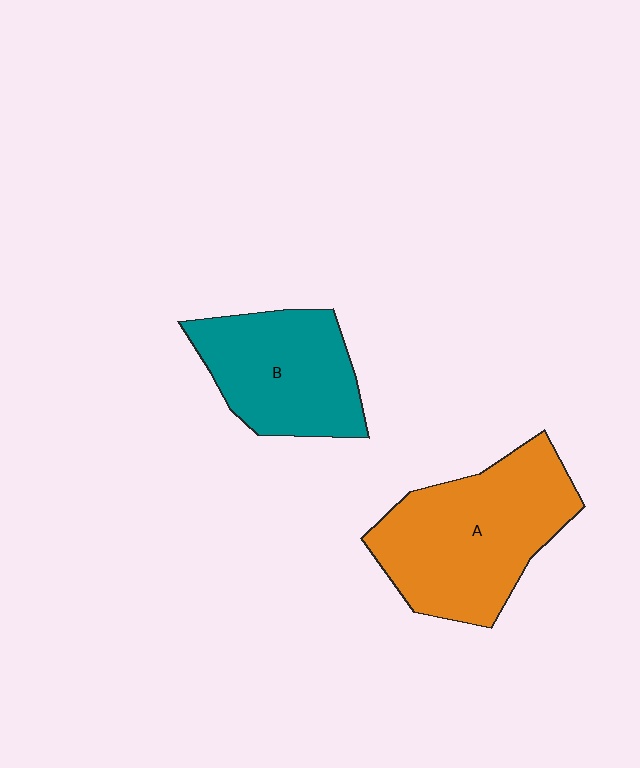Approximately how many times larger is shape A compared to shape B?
Approximately 1.4 times.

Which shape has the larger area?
Shape A (orange).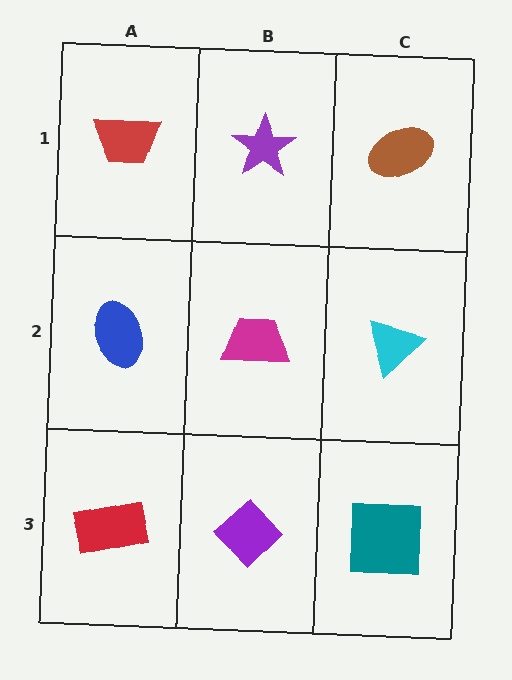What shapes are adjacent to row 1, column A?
A blue ellipse (row 2, column A), a purple star (row 1, column B).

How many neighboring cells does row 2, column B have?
4.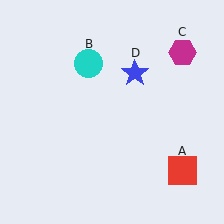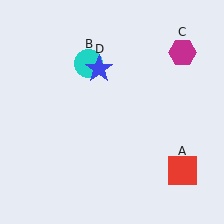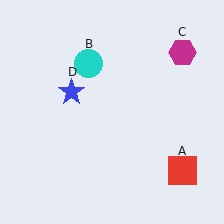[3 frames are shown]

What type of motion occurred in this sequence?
The blue star (object D) rotated counterclockwise around the center of the scene.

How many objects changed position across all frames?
1 object changed position: blue star (object D).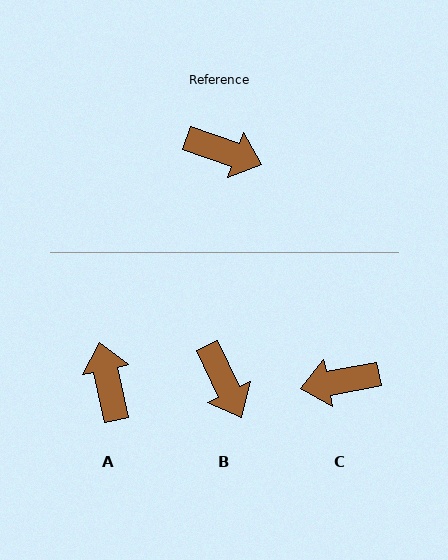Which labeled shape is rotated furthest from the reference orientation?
C, about 150 degrees away.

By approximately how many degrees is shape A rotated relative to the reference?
Approximately 122 degrees counter-clockwise.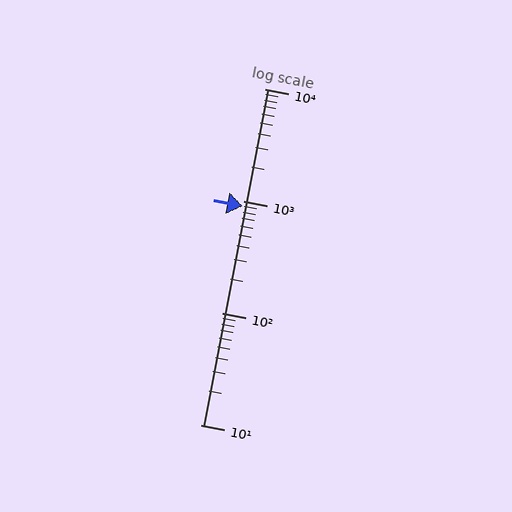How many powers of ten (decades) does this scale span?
The scale spans 3 decades, from 10 to 10000.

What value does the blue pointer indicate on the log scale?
The pointer indicates approximately 900.